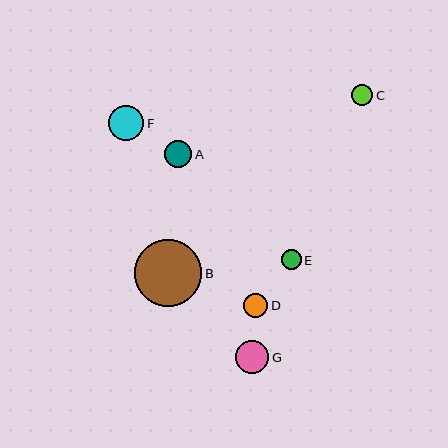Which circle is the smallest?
Circle E is the smallest with a size of approximately 20 pixels.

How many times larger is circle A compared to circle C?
Circle A is approximately 1.3 times the size of circle C.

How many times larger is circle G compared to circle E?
Circle G is approximately 1.7 times the size of circle E.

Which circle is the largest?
Circle B is the largest with a size of approximately 67 pixels.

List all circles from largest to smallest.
From largest to smallest: B, F, G, A, D, C, E.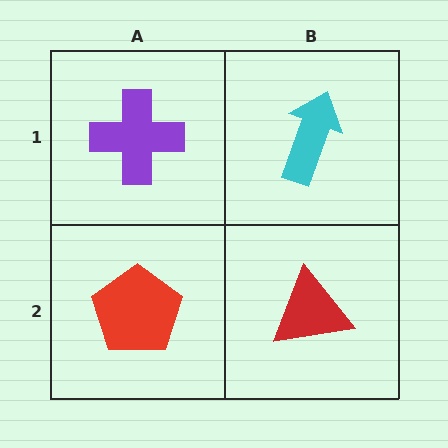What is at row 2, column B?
A red triangle.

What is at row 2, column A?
A red pentagon.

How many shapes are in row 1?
2 shapes.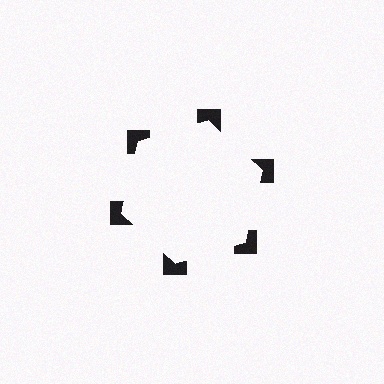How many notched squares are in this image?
There are 6 — one at each vertex of the illusory hexagon.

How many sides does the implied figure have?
6 sides.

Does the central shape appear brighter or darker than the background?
It typically appears slightly brighter than the background, even though no actual brightness change is drawn.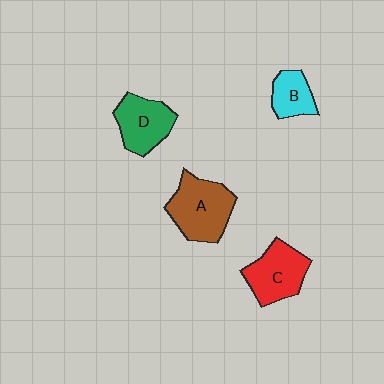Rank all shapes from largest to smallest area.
From largest to smallest: A (brown), C (red), D (green), B (cyan).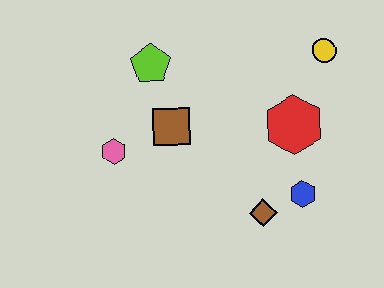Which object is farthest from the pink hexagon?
The yellow circle is farthest from the pink hexagon.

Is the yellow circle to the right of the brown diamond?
Yes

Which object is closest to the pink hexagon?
The brown square is closest to the pink hexagon.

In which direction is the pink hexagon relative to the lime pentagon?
The pink hexagon is below the lime pentagon.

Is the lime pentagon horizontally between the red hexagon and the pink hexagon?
Yes